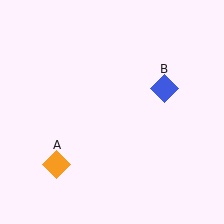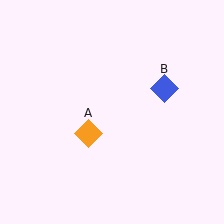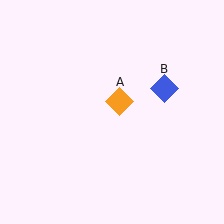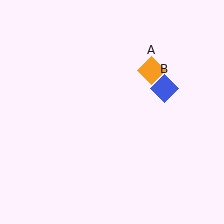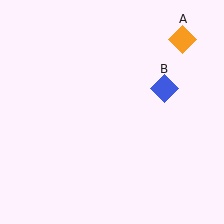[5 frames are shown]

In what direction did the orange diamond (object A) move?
The orange diamond (object A) moved up and to the right.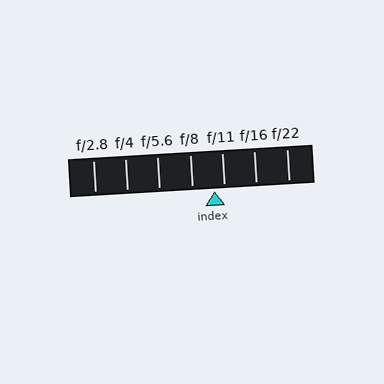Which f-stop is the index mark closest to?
The index mark is closest to f/11.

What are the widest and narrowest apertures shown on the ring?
The widest aperture shown is f/2.8 and the narrowest is f/22.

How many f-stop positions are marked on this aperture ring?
There are 7 f-stop positions marked.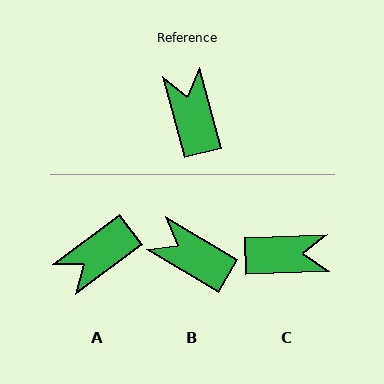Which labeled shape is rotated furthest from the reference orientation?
A, about 112 degrees away.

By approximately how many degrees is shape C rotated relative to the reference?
Approximately 103 degrees clockwise.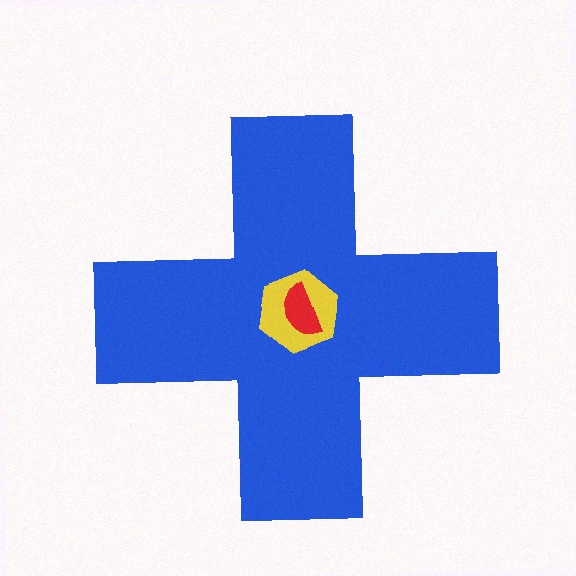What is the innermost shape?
The red semicircle.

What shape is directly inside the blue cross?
The yellow hexagon.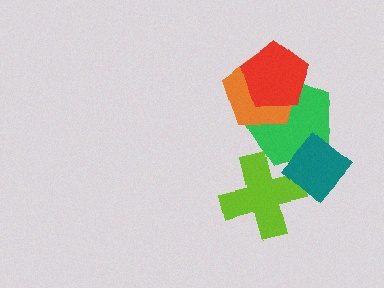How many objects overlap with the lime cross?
2 objects overlap with the lime cross.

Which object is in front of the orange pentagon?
The red pentagon is in front of the orange pentagon.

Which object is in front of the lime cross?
The teal diamond is in front of the lime cross.